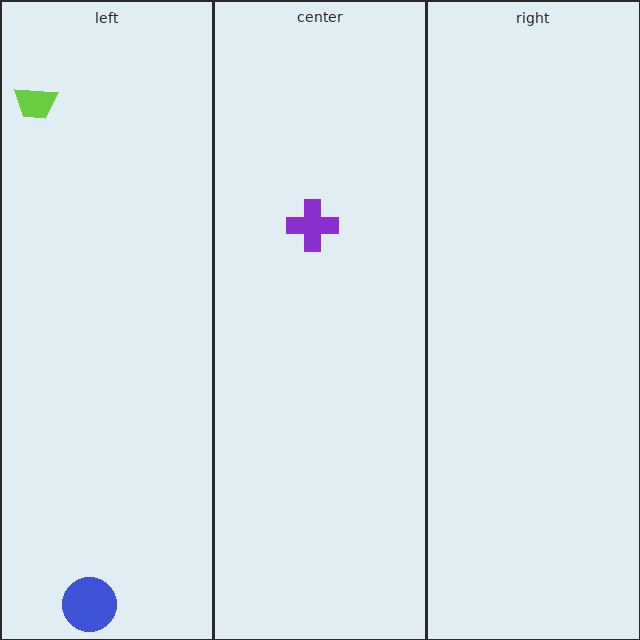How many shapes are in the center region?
1.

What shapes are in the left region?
The blue circle, the lime trapezoid.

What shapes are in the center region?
The purple cross.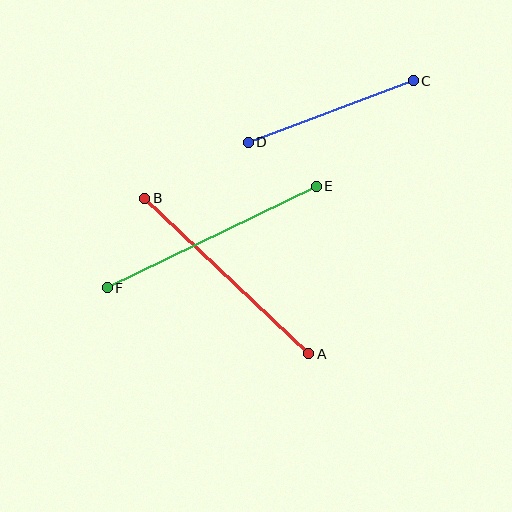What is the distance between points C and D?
The distance is approximately 176 pixels.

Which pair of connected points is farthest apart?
Points E and F are farthest apart.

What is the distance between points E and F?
The distance is approximately 232 pixels.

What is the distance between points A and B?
The distance is approximately 226 pixels.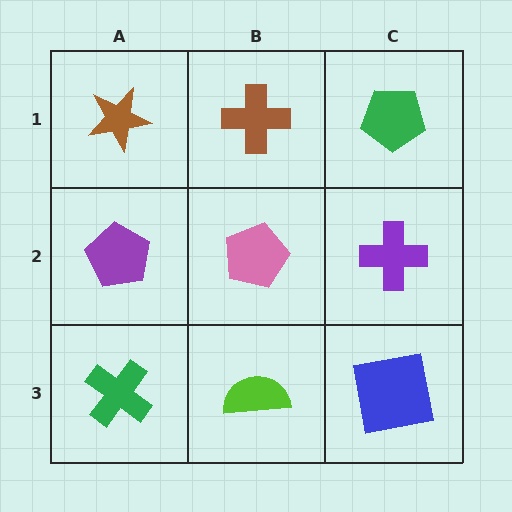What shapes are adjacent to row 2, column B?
A brown cross (row 1, column B), a lime semicircle (row 3, column B), a purple pentagon (row 2, column A), a purple cross (row 2, column C).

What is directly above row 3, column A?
A purple pentagon.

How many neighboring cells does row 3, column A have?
2.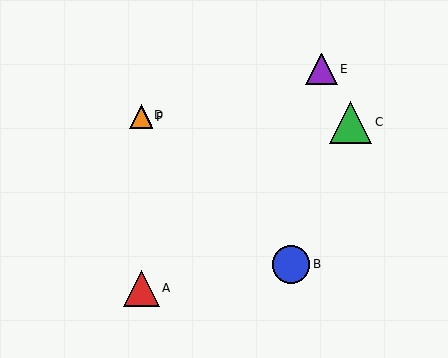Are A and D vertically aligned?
Yes, both are at x≈141.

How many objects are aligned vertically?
3 objects (A, D, F) are aligned vertically.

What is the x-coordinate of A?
Object A is at x≈141.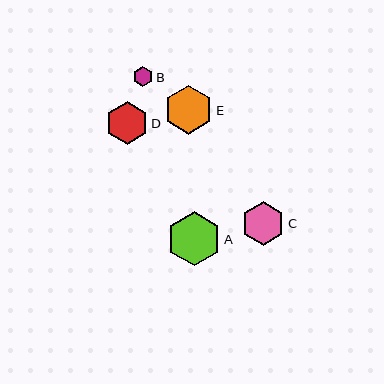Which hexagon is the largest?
Hexagon A is the largest with a size of approximately 54 pixels.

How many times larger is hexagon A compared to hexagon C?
Hexagon A is approximately 1.2 times the size of hexagon C.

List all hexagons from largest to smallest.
From largest to smallest: A, E, C, D, B.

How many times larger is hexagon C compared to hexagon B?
Hexagon C is approximately 2.2 times the size of hexagon B.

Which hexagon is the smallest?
Hexagon B is the smallest with a size of approximately 20 pixels.